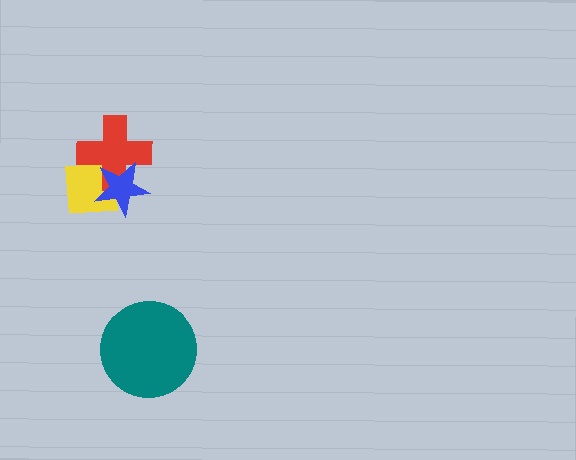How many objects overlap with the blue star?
2 objects overlap with the blue star.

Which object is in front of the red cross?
The blue star is in front of the red cross.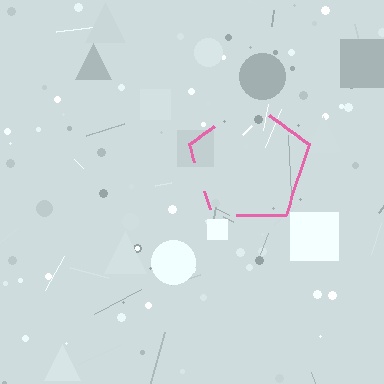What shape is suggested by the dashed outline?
The dashed outline suggests a pentagon.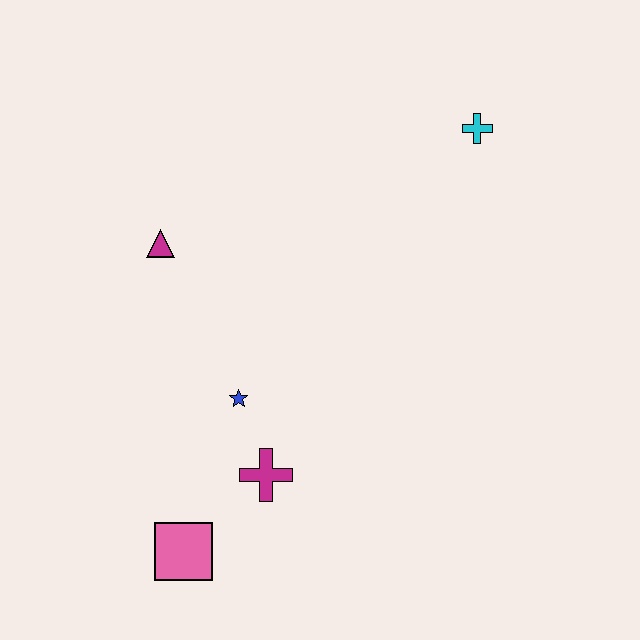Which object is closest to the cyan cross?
The magenta triangle is closest to the cyan cross.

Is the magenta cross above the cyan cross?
No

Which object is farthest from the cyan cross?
The pink square is farthest from the cyan cross.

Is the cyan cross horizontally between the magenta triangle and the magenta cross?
No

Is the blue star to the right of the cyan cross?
No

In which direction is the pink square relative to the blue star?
The pink square is below the blue star.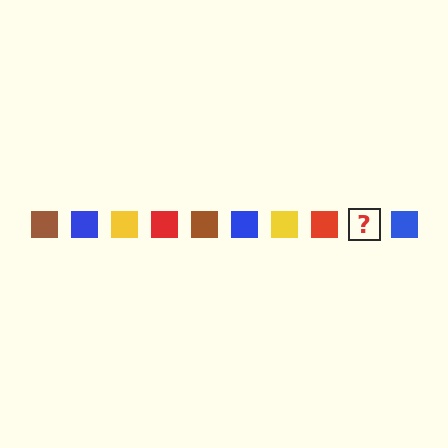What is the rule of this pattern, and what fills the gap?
The rule is that the pattern cycles through brown, blue, yellow, red squares. The gap should be filled with a brown square.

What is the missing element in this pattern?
The missing element is a brown square.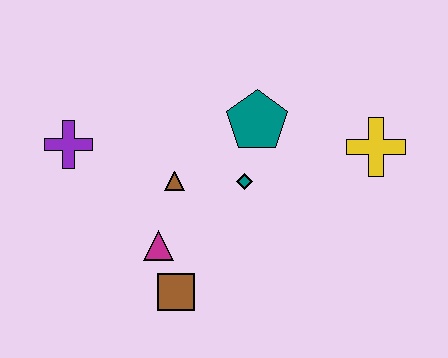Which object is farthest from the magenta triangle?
The yellow cross is farthest from the magenta triangle.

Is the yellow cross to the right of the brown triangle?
Yes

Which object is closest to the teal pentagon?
The teal diamond is closest to the teal pentagon.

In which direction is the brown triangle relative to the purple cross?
The brown triangle is to the right of the purple cross.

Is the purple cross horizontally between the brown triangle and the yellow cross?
No